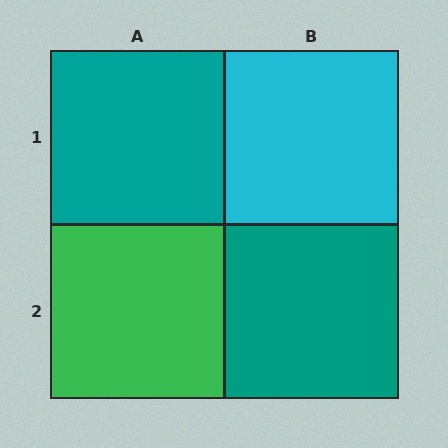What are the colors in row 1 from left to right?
Teal, cyan.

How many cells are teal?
2 cells are teal.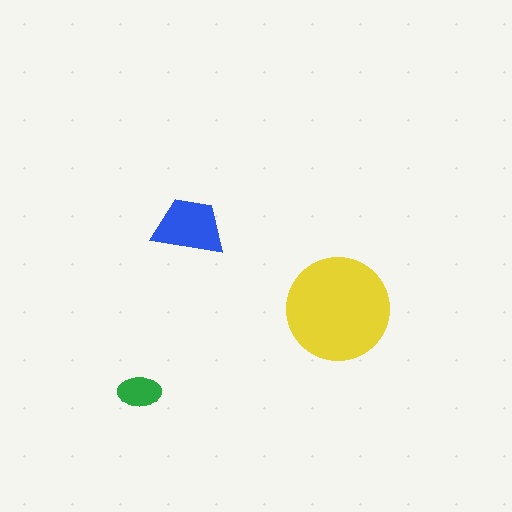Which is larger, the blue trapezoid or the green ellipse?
The blue trapezoid.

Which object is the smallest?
The green ellipse.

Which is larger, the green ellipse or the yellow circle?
The yellow circle.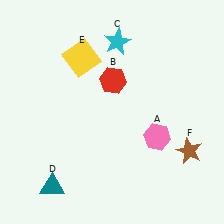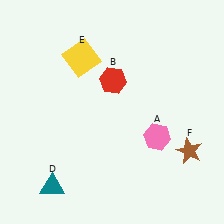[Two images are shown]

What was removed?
The cyan star (C) was removed in Image 2.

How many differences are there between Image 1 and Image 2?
There is 1 difference between the two images.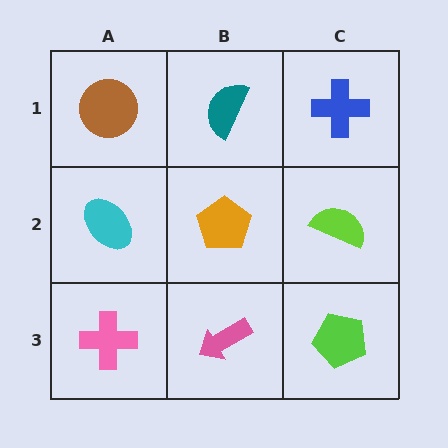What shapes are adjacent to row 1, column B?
An orange pentagon (row 2, column B), a brown circle (row 1, column A), a blue cross (row 1, column C).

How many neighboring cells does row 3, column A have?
2.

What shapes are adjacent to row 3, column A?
A cyan ellipse (row 2, column A), a pink arrow (row 3, column B).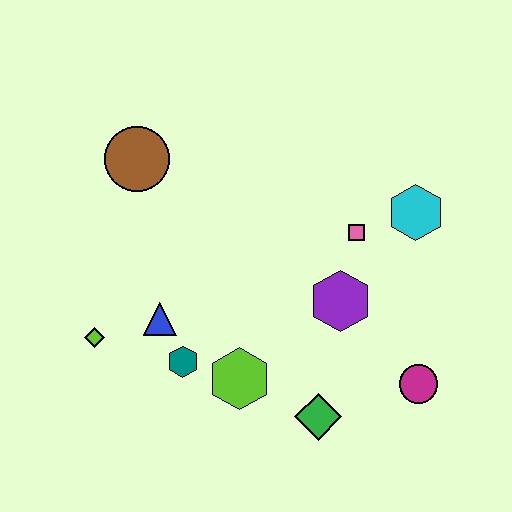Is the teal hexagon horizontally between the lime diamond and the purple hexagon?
Yes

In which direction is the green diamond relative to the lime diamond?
The green diamond is to the right of the lime diamond.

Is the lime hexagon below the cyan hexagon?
Yes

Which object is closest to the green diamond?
The lime hexagon is closest to the green diamond.